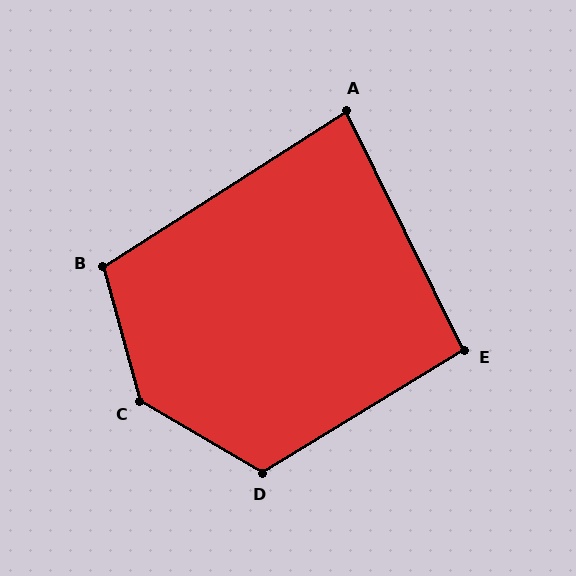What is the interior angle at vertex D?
Approximately 118 degrees (obtuse).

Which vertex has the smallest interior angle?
A, at approximately 84 degrees.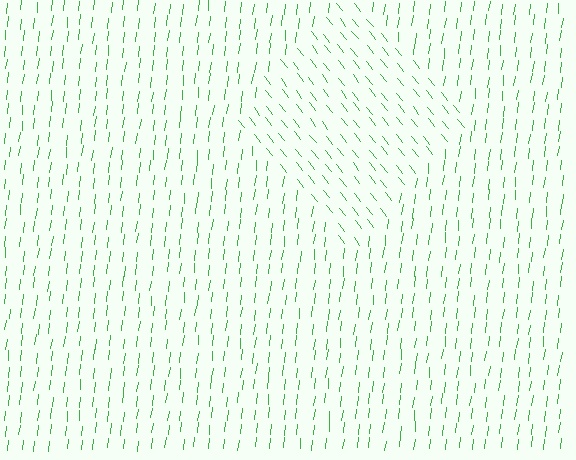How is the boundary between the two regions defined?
The boundary is defined purely by a change in line orientation (approximately 45 degrees difference). All lines are the same color and thickness.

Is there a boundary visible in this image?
Yes, there is a texture boundary formed by a change in line orientation.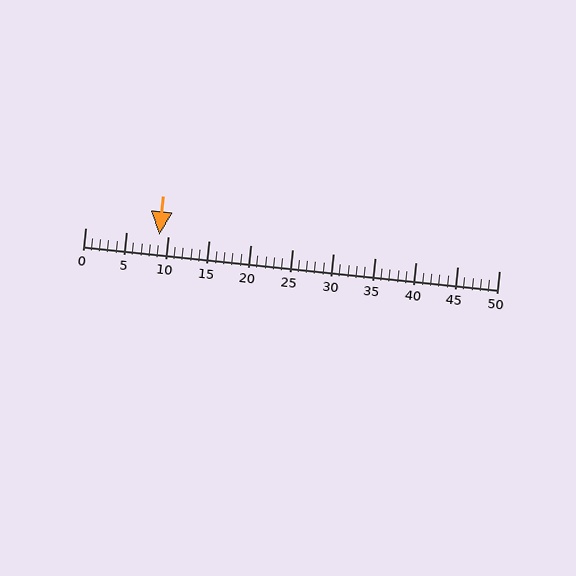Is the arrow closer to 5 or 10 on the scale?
The arrow is closer to 10.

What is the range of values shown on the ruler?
The ruler shows values from 0 to 50.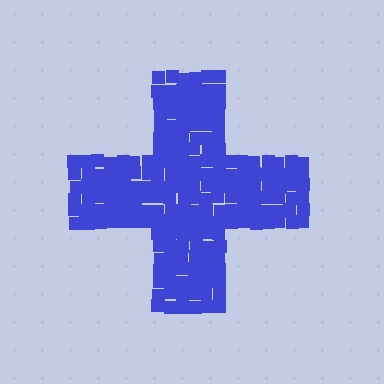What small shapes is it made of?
It is made of small squares.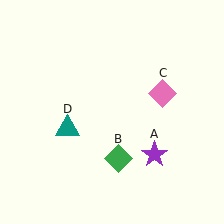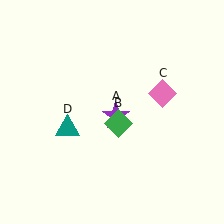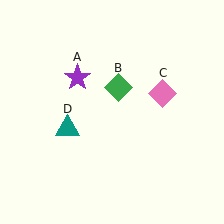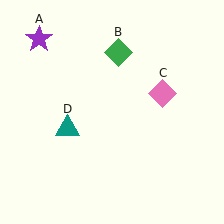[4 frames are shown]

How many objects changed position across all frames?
2 objects changed position: purple star (object A), green diamond (object B).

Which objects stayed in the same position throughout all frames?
Pink diamond (object C) and teal triangle (object D) remained stationary.